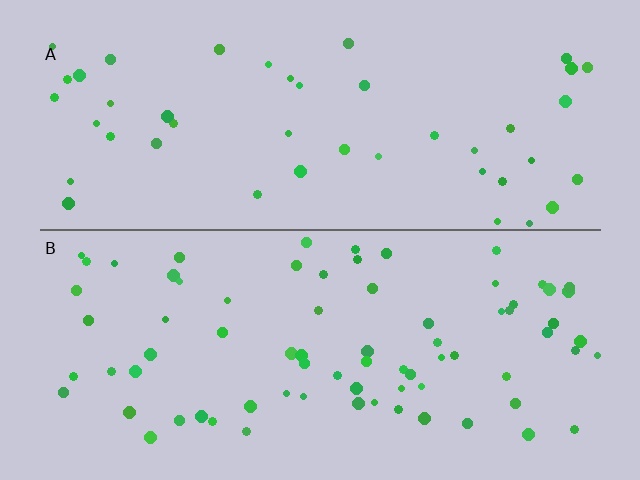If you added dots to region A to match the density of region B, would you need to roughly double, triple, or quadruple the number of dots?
Approximately double.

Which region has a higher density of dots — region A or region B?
B (the bottom).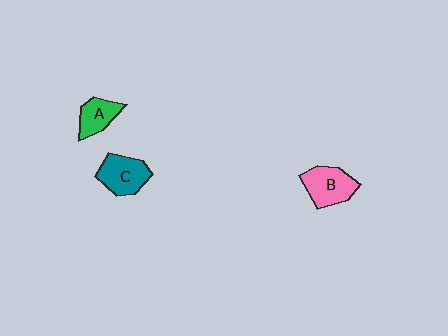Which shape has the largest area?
Shape B (pink).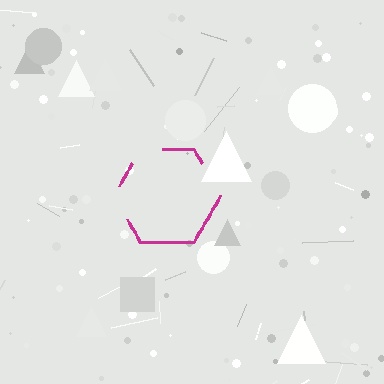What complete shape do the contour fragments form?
The contour fragments form a hexagon.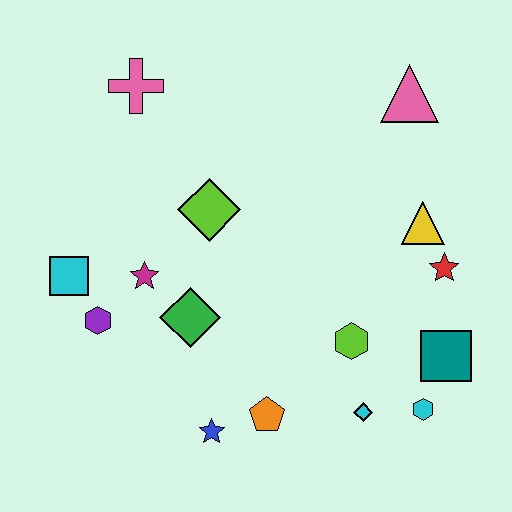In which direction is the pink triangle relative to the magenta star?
The pink triangle is to the right of the magenta star.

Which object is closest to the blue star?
The orange pentagon is closest to the blue star.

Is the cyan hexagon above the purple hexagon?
No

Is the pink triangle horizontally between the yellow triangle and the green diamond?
Yes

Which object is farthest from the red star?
The cyan square is farthest from the red star.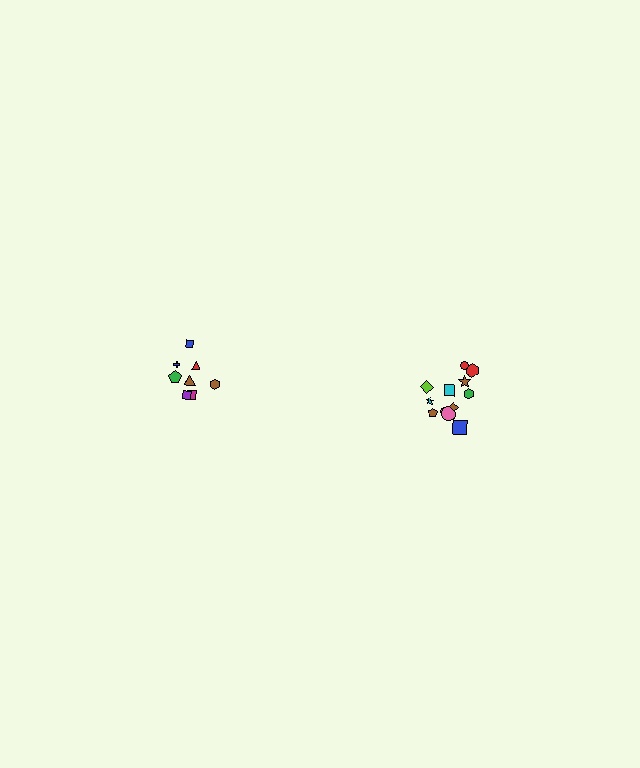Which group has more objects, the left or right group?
The right group.